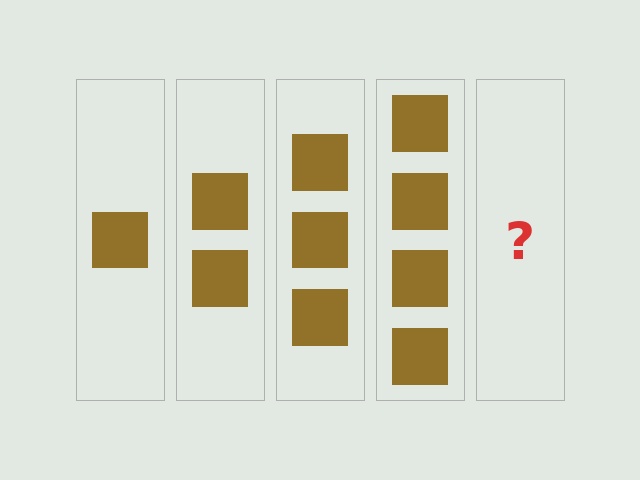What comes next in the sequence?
The next element should be 5 squares.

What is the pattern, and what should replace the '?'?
The pattern is that each step adds one more square. The '?' should be 5 squares.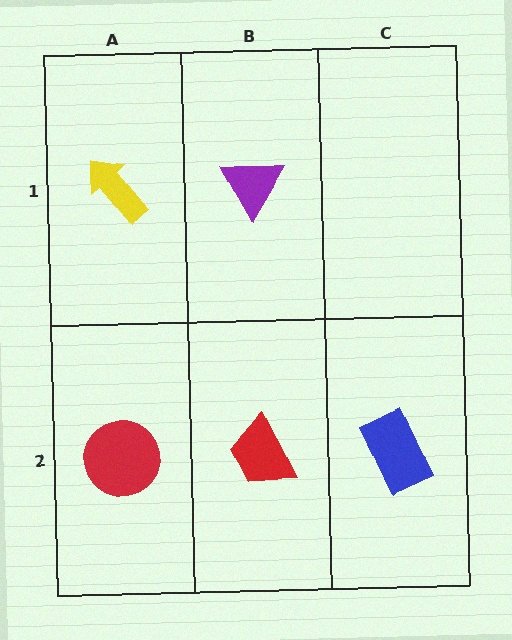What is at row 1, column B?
A purple triangle.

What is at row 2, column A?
A red circle.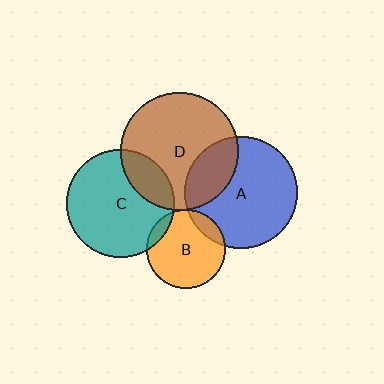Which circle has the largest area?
Circle D (brown).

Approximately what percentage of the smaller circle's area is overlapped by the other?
Approximately 25%.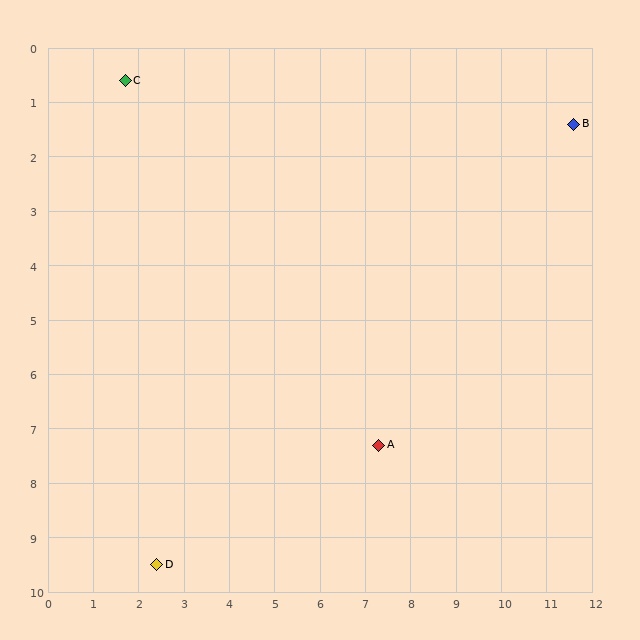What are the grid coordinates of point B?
Point B is at approximately (11.6, 1.4).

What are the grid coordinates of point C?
Point C is at approximately (1.7, 0.6).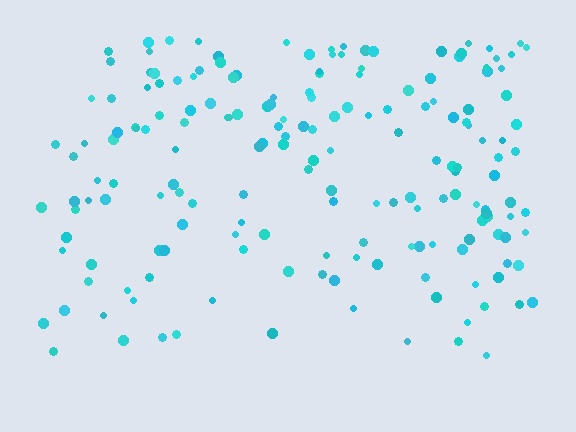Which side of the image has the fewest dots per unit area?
The bottom.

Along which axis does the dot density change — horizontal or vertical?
Vertical.